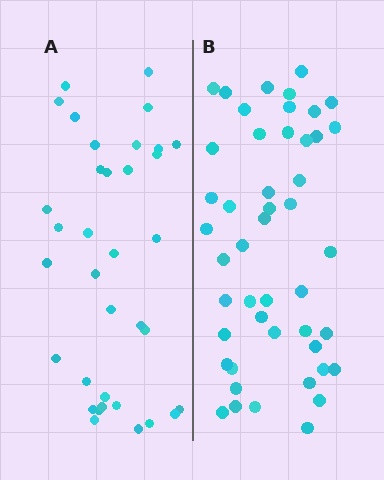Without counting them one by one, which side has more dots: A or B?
Region B (the right region) has more dots.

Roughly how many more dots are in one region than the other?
Region B has roughly 12 or so more dots than region A.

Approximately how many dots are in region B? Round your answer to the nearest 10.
About 50 dots. (The exact count is 47, which rounds to 50.)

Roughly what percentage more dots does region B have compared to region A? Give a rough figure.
About 35% more.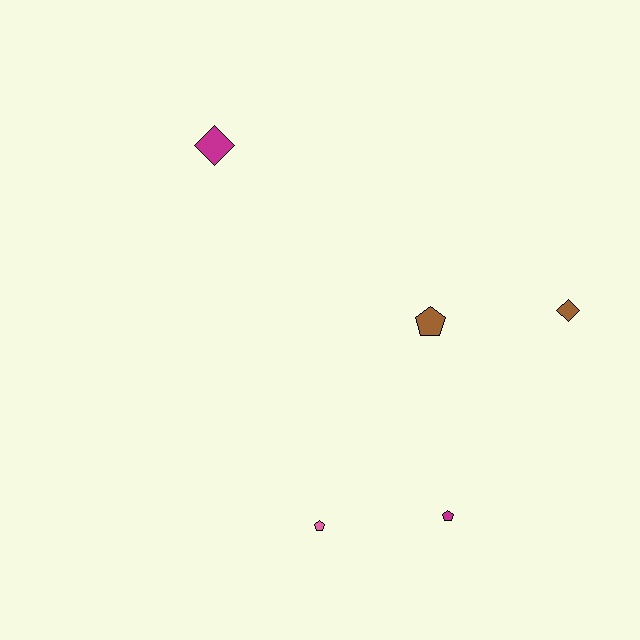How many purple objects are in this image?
There are no purple objects.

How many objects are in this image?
There are 5 objects.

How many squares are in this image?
There are no squares.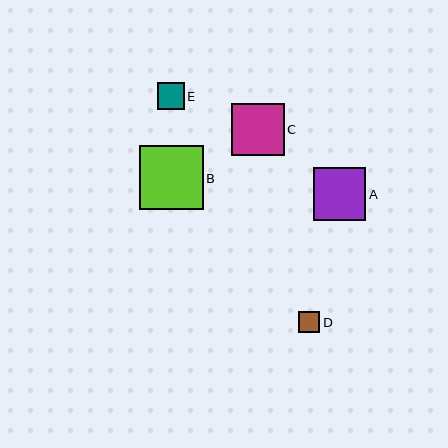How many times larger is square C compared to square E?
Square C is approximately 2.0 times the size of square E.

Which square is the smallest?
Square D is the smallest with a size of approximately 21 pixels.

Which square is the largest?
Square B is the largest with a size of approximately 64 pixels.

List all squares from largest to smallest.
From largest to smallest: B, A, C, E, D.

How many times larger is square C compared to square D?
Square C is approximately 2.5 times the size of square D.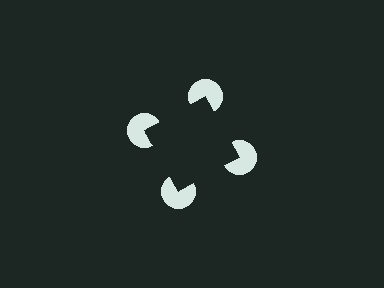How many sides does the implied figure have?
4 sides.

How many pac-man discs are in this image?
There are 4 — one at each vertex of the illusory square.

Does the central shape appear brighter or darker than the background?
It typically appears slightly darker than the background, even though no actual brightness change is drawn.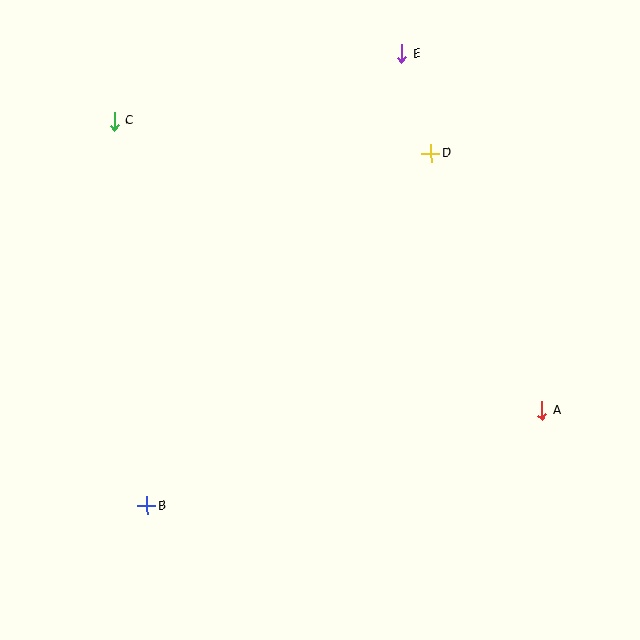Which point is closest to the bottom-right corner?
Point A is closest to the bottom-right corner.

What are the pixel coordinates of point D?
Point D is at (431, 153).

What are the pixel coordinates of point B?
Point B is at (147, 506).